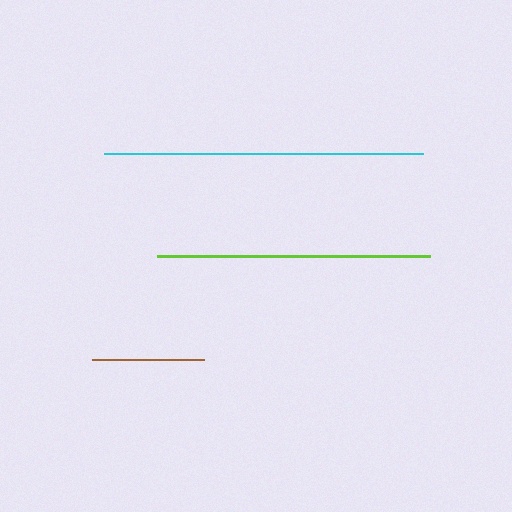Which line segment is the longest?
The cyan line is the longest at approximately 318 pixels.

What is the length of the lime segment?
The lime segment is approximately 272 pixels long.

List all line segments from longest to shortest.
From longest to shortest: cyan, lime, brown.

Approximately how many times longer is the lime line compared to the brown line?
The lime line is approximately 2.4 times the length of the brown line.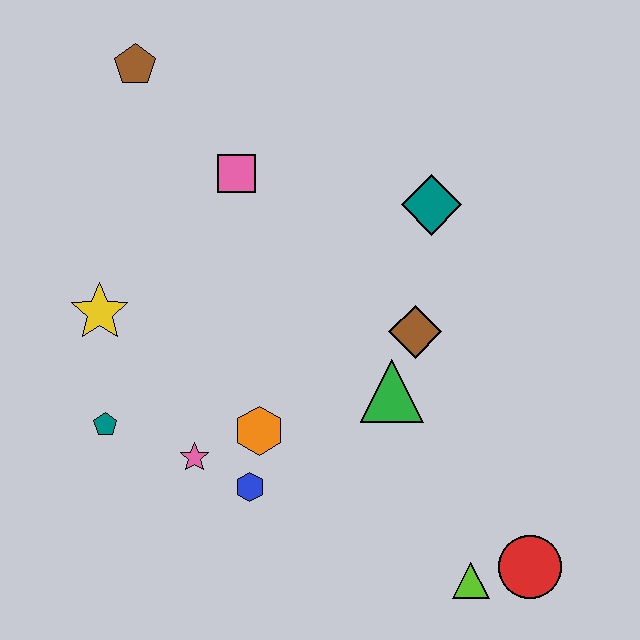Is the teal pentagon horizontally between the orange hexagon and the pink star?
No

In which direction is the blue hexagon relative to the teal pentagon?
The blue hexagon is to the right of the teal pentagon.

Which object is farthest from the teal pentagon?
The red circle is farthest from the teal pentagon.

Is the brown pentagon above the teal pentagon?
Yes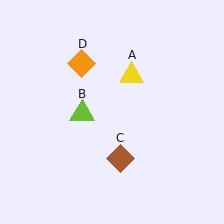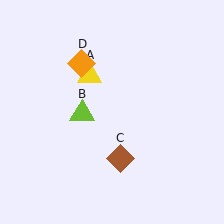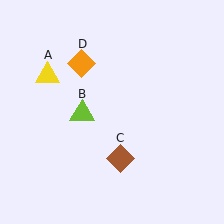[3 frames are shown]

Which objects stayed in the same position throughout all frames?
Lime triangle (object B) and brown diamond (object C) and orange diamond (object D) remained stationary.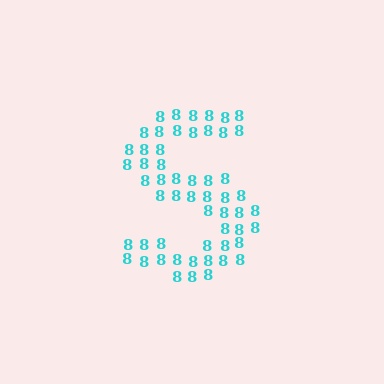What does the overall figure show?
The overall figure shows the letter S.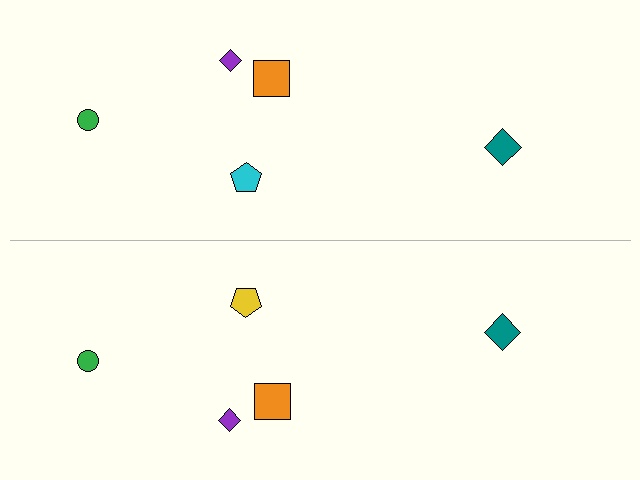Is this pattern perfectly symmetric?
No, the pattern is not perfectly symmetric. The yellow pentagon on the bottom side breaks the symmetry — its mirror counterpart is cyan.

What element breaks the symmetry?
The yellow pentagon on the bottom side breaks the symmetry — its mirror counterpart is cyan.